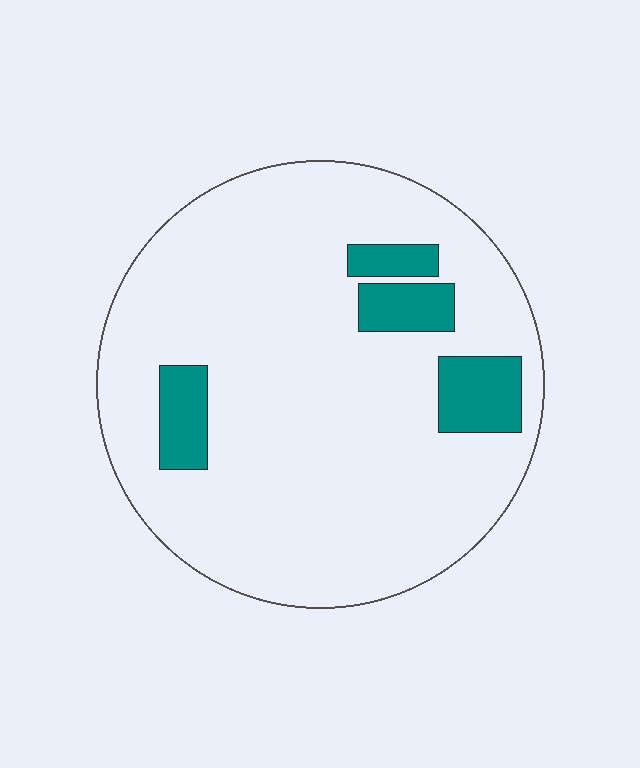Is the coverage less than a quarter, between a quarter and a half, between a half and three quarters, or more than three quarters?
Less than a quarter.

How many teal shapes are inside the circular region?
4.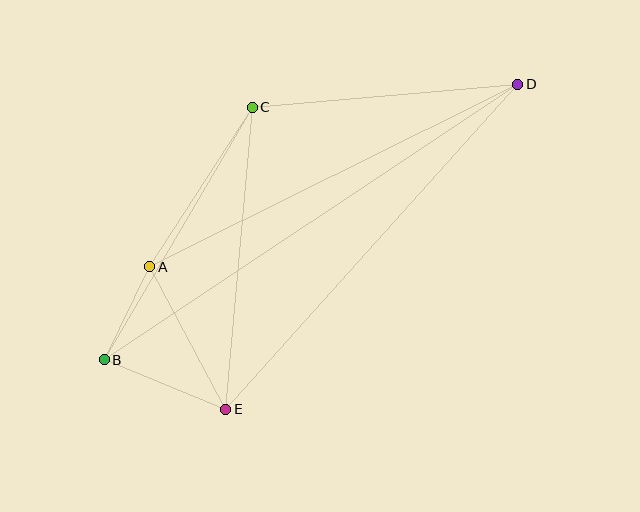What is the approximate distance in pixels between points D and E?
The distance between D and E is approximately 437 pixels.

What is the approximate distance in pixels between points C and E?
The distance between C and E is approximately 303 pixels.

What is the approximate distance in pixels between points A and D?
The distance between A and D is approximately 411 pixels.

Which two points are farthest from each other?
Points B and D are farthest from each other.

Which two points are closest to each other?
Points A and B are closest to each other.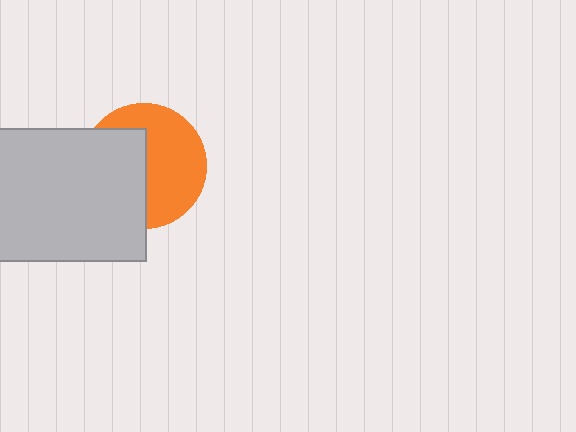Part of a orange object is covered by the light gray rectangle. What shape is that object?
It is a circle.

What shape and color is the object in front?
The object in front is a light gray rectangle.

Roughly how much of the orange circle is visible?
About half of it is visible (roughly 54%).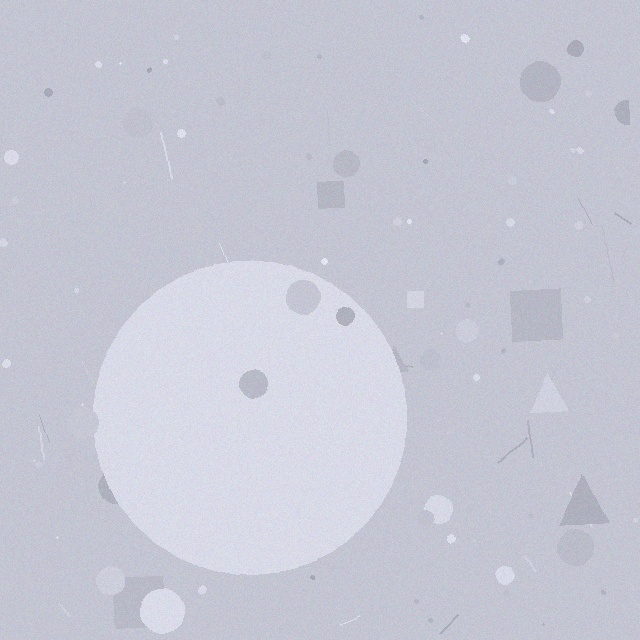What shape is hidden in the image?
A circle is hidden in the image.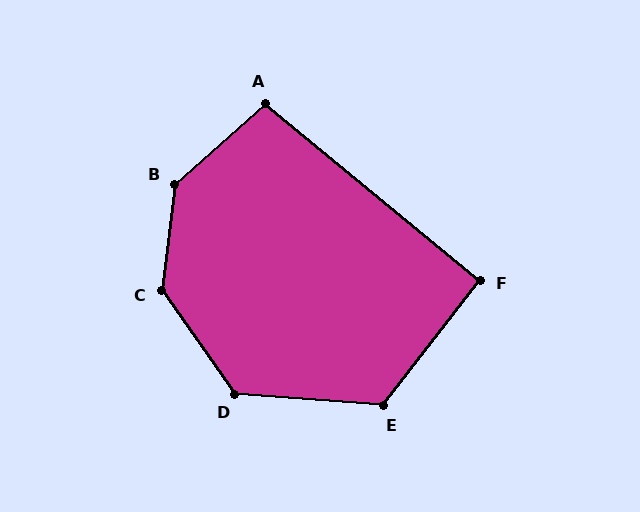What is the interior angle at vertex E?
Approximately 124 degrees (obtuse).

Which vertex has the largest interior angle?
B, at approximately 139 degrees.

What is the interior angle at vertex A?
Approximately 99 degrees (obtuse).